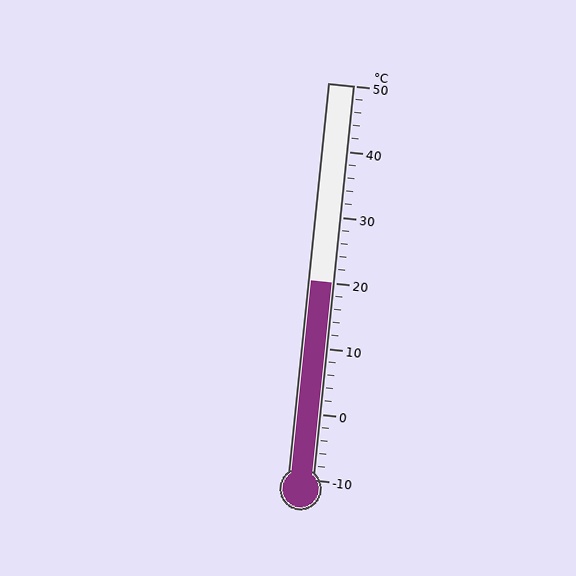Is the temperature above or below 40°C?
The temperature is below 40°C.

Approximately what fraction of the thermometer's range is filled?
The thermometer is filled to approximately 50% of its range.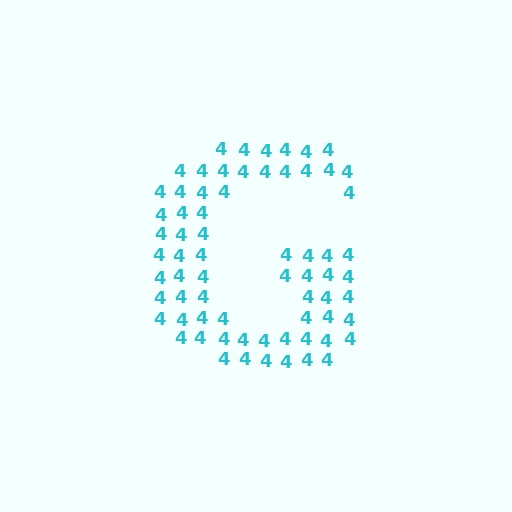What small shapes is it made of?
It is made of small digit 4's.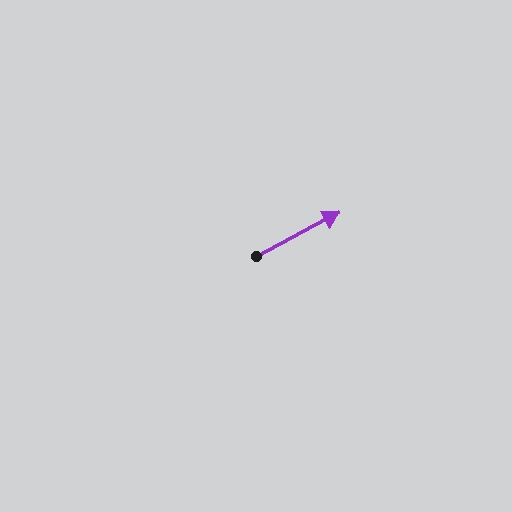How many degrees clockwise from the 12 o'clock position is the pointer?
Approximately 62 degrees.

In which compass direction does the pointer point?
Northeast.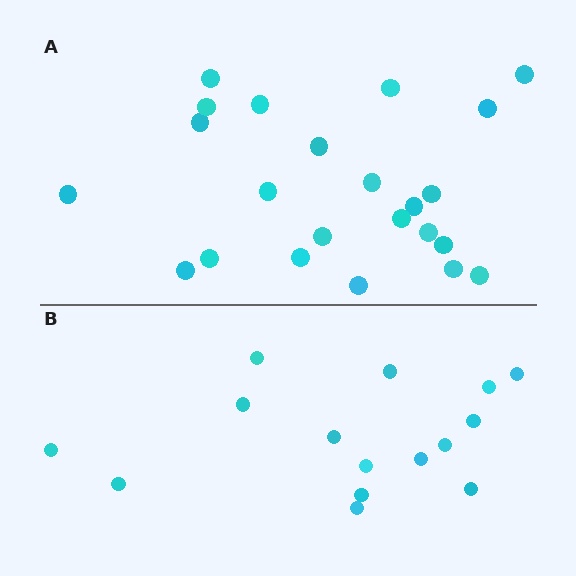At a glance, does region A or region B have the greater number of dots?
Region A (the top region) has more dots.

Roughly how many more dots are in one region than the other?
Region A has roughly 8 or so more dots than region B.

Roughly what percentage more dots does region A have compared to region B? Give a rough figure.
About 55% more.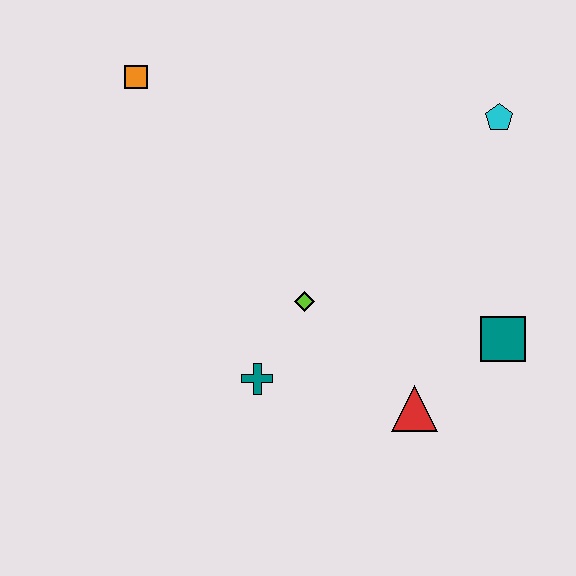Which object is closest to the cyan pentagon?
The teal square is closest to the cyan pentagon.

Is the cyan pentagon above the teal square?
Yes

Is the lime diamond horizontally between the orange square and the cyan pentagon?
Yes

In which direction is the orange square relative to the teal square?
The orange square is to the left of the teal square.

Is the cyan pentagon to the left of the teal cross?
No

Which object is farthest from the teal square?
The orange square is farthest from the teal square.